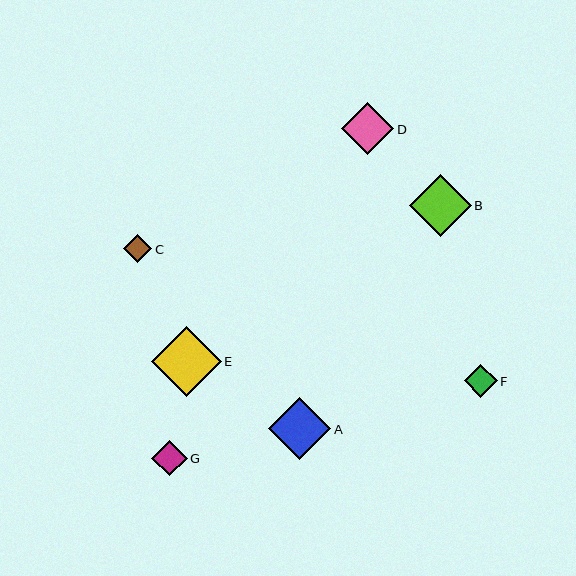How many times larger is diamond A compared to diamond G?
Diamond A is approximately 1.8 times the size of diamond G.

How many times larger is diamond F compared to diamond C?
Diamond F is approximately 1.2 times the size of diamond C.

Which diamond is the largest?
Diamond E is the largest with a size of approximately 70 pixels.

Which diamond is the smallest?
Diamond C is the smallest with a size of approximately 28 pixels.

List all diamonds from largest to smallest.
From largest to smallest: E, A, B, D, G, F, C.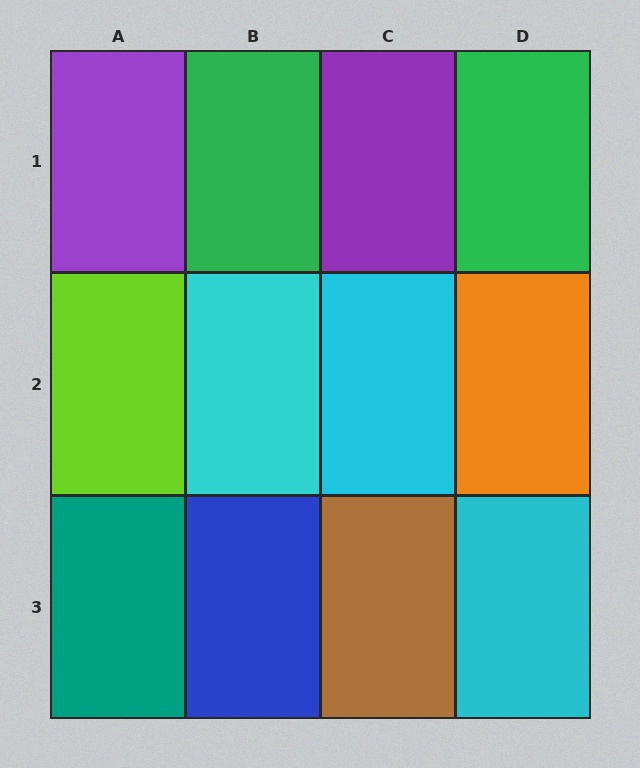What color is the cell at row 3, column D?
Cyan.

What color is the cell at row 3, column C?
Brown.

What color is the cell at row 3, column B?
Blue.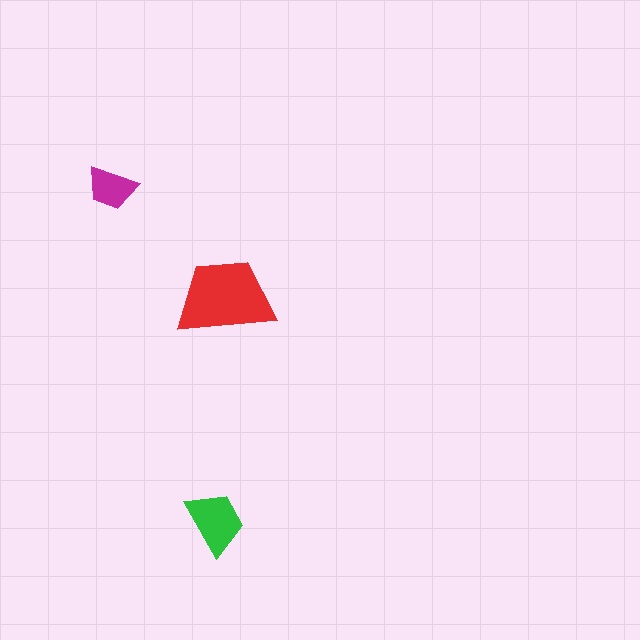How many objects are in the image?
There are 3 objects in the image.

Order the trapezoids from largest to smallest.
the red one, the green one, the magenta one.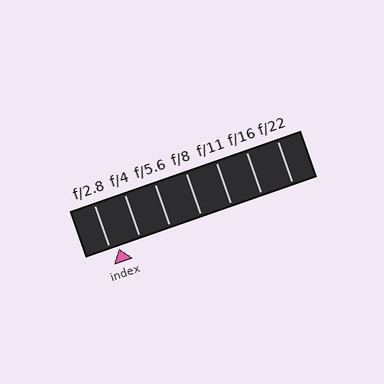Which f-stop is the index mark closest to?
The index mark is closest to f/2.8.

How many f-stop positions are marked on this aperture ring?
There are 7 f-stop positions marked.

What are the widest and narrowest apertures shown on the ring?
The widest aperture shown is f/2.8 and the narrowest is f/22.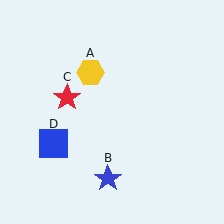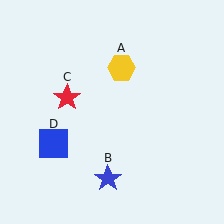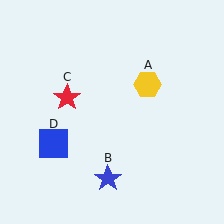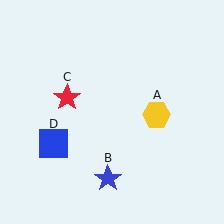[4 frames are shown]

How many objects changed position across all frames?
1 object changed position: yellow hexagon (object A).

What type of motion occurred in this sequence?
The yellow hexagon (object A) rotated clockwise around the center of the scene.